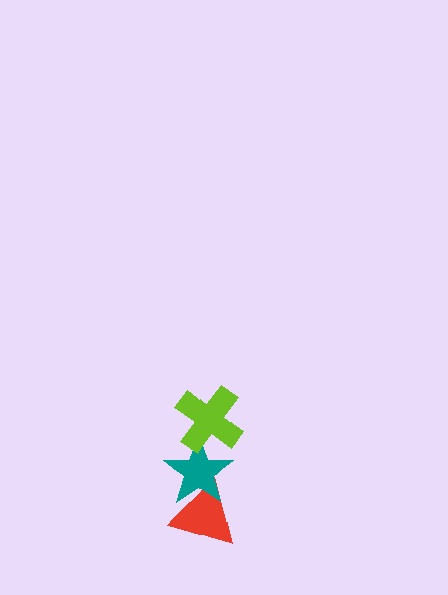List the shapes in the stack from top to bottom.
From top to bottom: the lime cross, the teal star, the red triangle.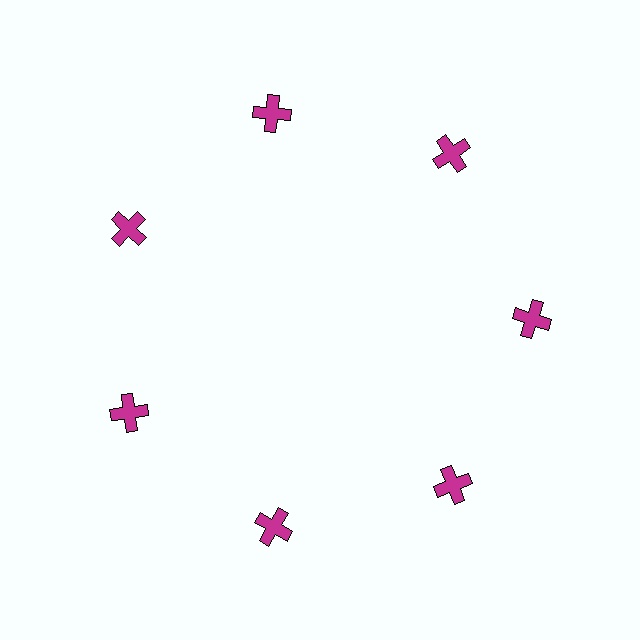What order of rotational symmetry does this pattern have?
This pattern has 7-fold rotational symmetry.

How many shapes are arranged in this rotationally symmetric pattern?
There are 7 shapes, arranged in 7 groups of 1.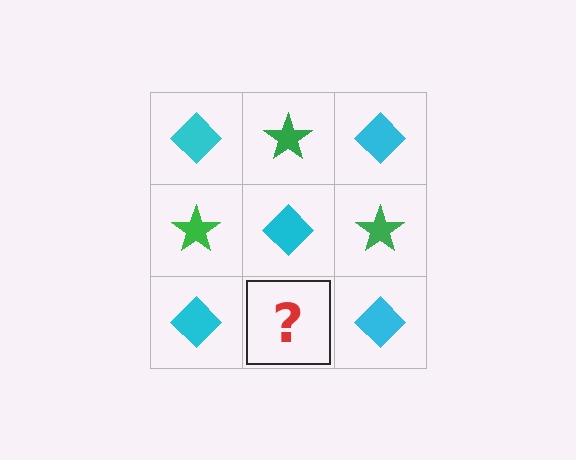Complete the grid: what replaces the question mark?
The question mark should be replaced with a green star.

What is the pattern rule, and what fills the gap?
The rule is that it alternates cyan diamond and green star in a checkerboard pattern. The gap should be filled with a green star.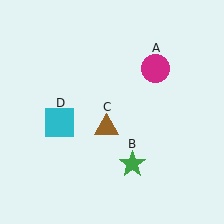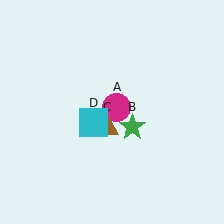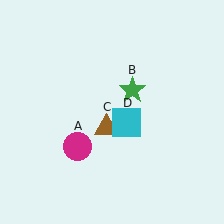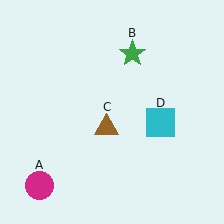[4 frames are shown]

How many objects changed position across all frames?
3 objects changed position: magenta circle (object A), green star (object B), cyan square (object D).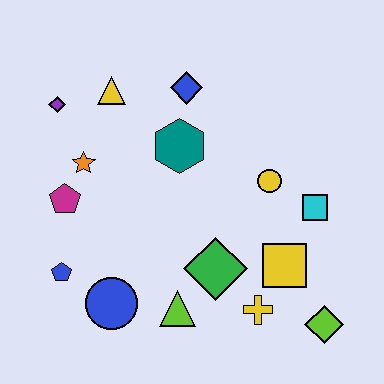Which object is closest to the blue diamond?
The teal hexagon is closest to the blue diamond.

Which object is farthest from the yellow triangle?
The lime diamond is farthest from the yellow triangle.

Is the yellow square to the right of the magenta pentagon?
Yes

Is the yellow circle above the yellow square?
Yes